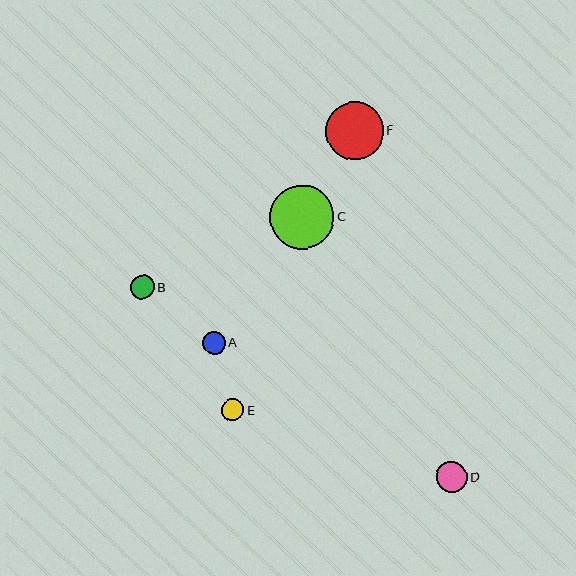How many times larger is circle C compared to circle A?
Circle C is approximately 2.9 times the size of circle A.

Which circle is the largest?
Circle C is the largest with a size of approximately 64 pixels.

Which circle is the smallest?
Circle E is the smallest with a size of approximately 22 pixels.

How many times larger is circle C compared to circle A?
Circle C is approximately 2.9 times the size of circle A.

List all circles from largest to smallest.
From largest to smallest: C, F, D, B, A, E.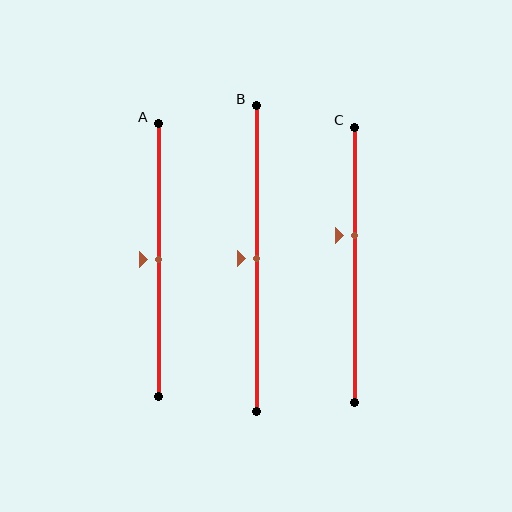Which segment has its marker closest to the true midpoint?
Segment A has its marker closest to the true midpoint.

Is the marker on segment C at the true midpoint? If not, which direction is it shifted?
No, the marker on segment C is shifted upward by about 11% of the segment length.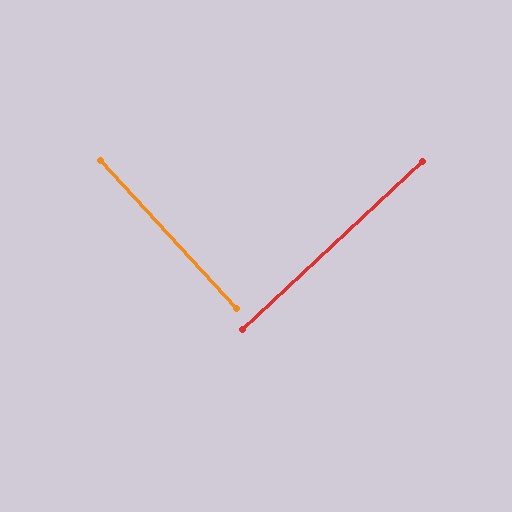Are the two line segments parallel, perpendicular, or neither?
Perpendicular — they meet at approximately 89°.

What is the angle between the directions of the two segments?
Approximately 89 degrees.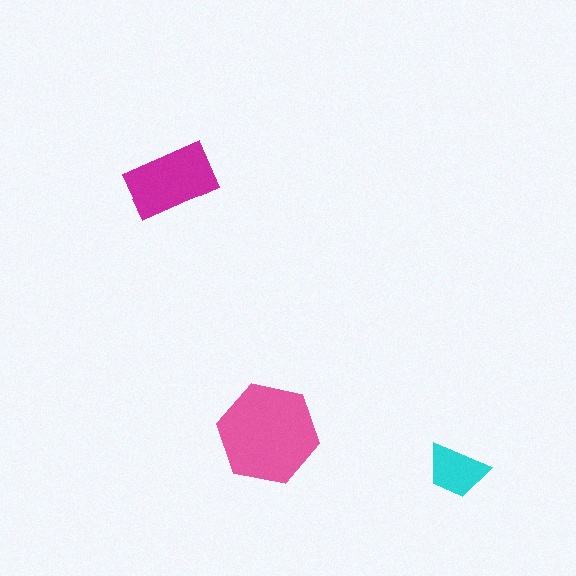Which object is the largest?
The pink hexagon.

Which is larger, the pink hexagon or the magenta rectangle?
The pink hexagon.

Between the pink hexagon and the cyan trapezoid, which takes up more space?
The pink hexagon.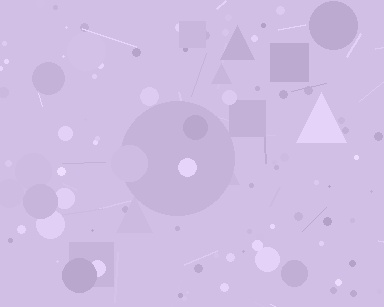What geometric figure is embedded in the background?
A circle is embedded in the background.